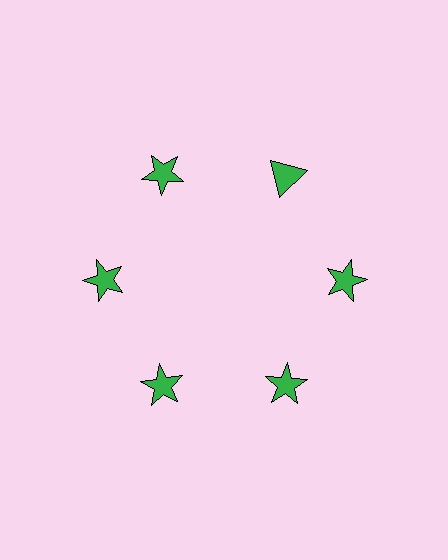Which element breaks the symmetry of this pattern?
The green triangle at roughly the 1 o'clock position breaks the symmetry. All other shapes are green stars.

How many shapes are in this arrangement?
There are 6 shapes arranged in a ring pattern.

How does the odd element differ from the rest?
It has a different shape: triangle instead of star.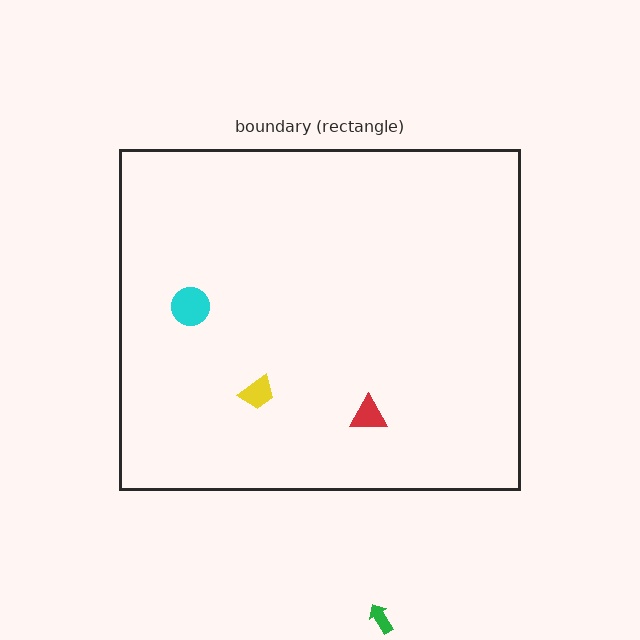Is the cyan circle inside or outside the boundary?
Inside.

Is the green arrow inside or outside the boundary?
Outside.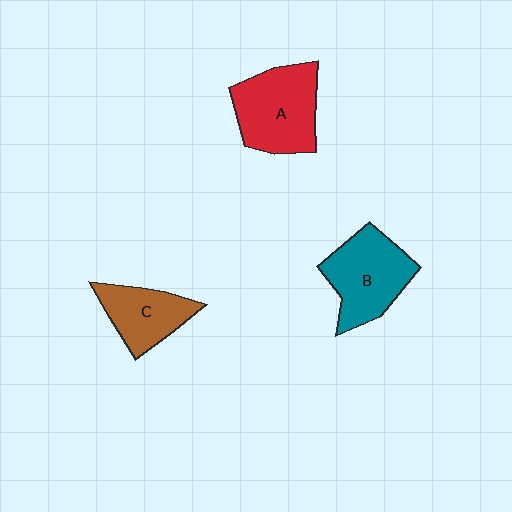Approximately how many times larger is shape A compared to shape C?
Approximately 1.5 times.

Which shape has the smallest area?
Shape C (brown).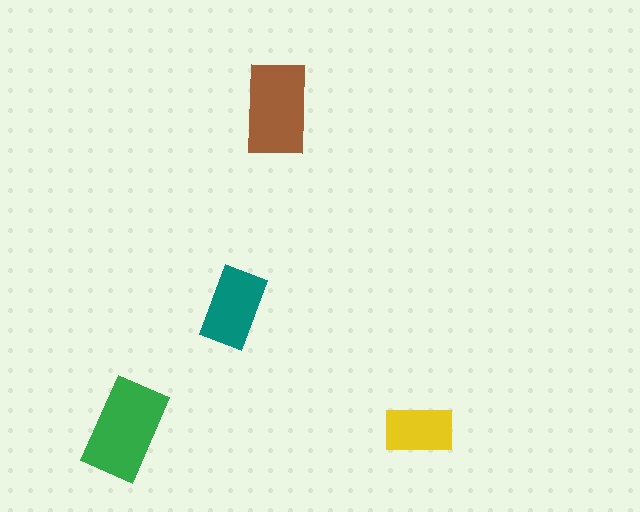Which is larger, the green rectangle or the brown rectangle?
The green one.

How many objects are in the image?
There are 4 objects in the image.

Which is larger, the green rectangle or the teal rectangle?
The green one.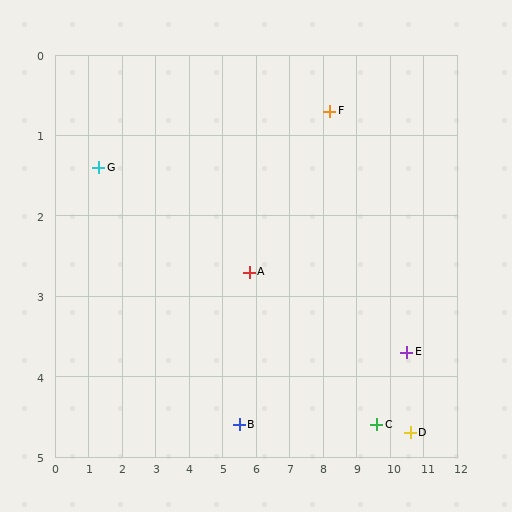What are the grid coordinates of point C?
Point C is at approximately (9.6, 4.6).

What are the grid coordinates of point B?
Point B is at approximately (5.5, 4.6).